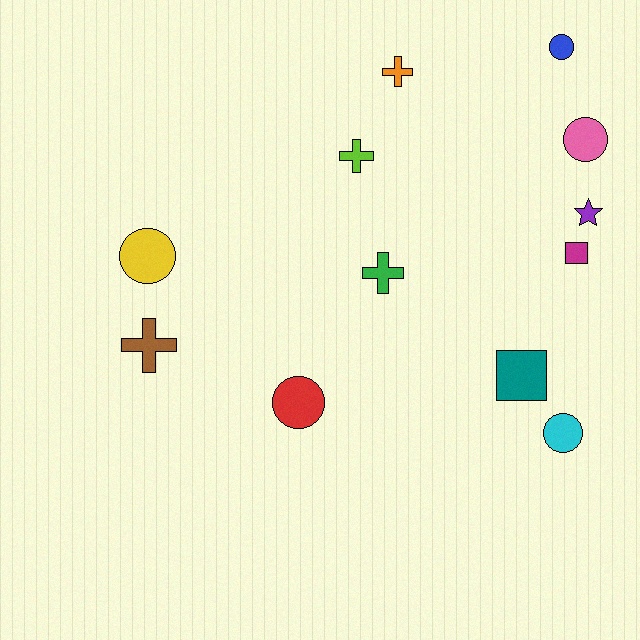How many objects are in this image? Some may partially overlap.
There are 12 objects.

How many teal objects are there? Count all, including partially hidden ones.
There is 1 teal object.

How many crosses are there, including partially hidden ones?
There are 4 crosses.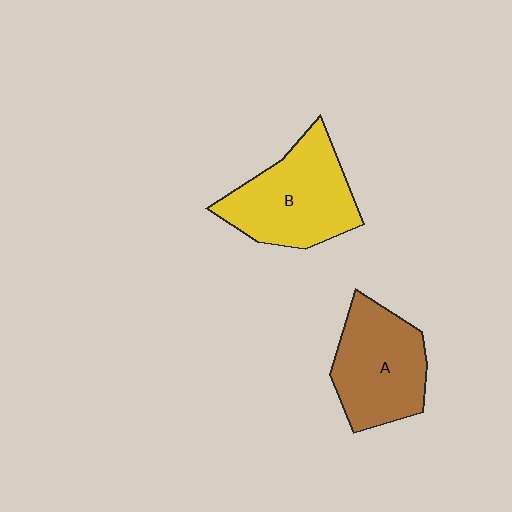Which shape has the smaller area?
Shape A (brown).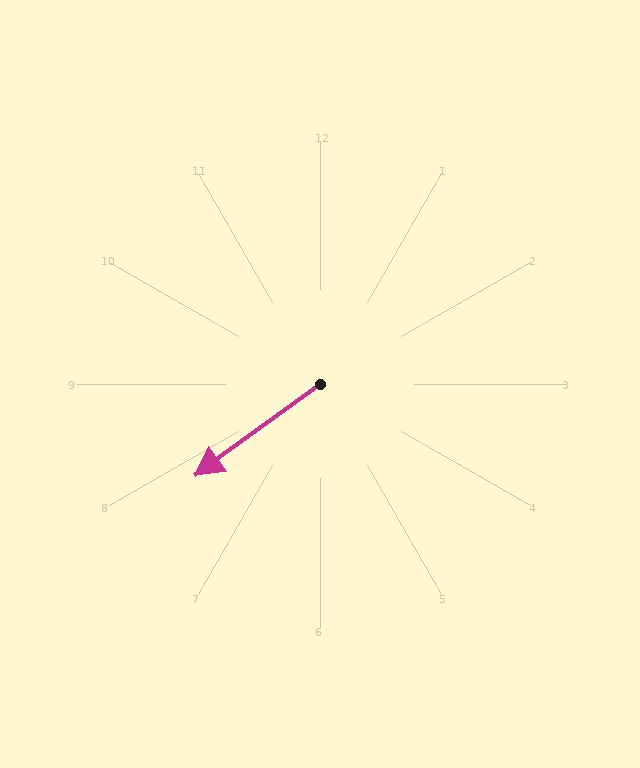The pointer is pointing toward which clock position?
Roughly 8 o'clock.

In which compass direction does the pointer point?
Southwest.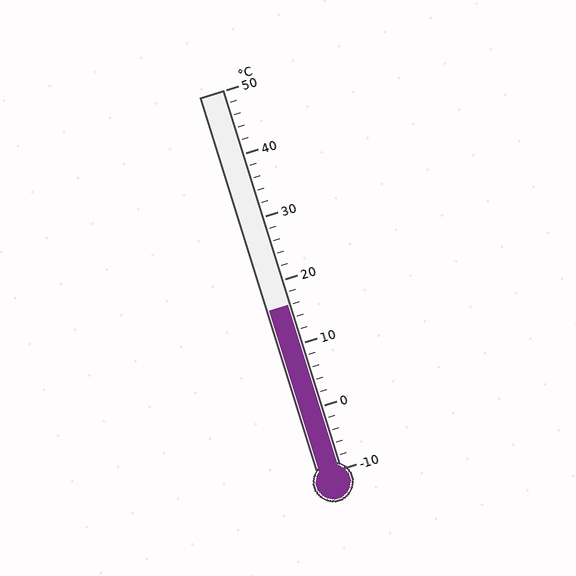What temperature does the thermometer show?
The thermometer shows approximately 16°C.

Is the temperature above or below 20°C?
The temperature is below 20°C.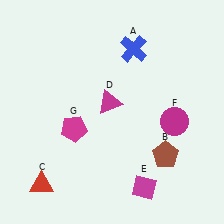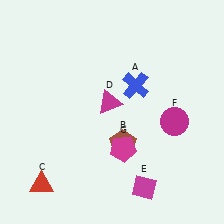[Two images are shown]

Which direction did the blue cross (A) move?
The blue cross (A) moved down.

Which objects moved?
The objects that moved are: the blue cross (A), the brown pentagon (B), the magenta pentagon (G).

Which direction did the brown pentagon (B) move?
The brown pentagon (B) moved left.